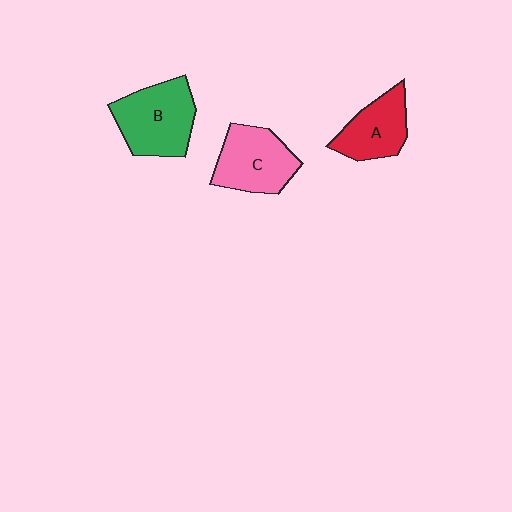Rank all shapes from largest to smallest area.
From largest to smallest: B (green), C (pink), A (red).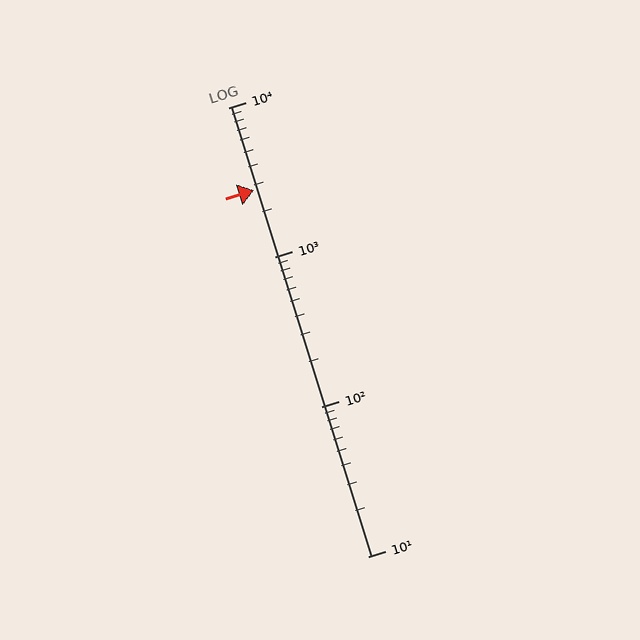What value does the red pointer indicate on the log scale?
The pointer indicates approximately 2800.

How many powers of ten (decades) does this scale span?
The scale spans 3 decades, from 10 to 10000.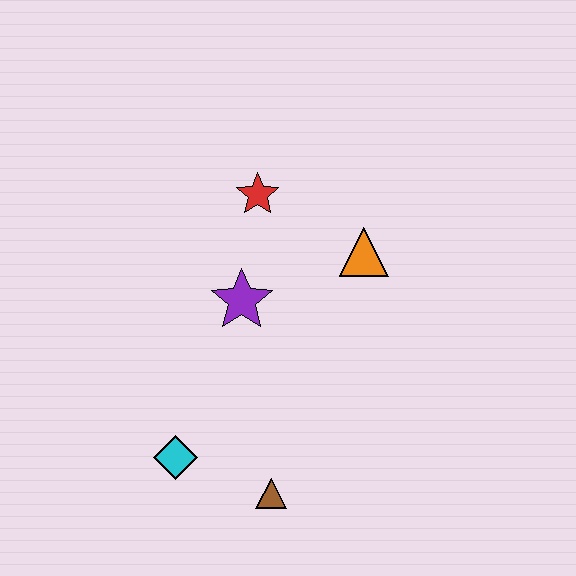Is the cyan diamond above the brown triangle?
Yes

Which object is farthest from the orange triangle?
The cyan diamond is farthest from the orange triangle.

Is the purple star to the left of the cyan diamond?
No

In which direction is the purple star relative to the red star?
The purple star is below the red star.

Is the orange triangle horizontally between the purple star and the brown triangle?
No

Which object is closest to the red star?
The purple star is closest to the red star.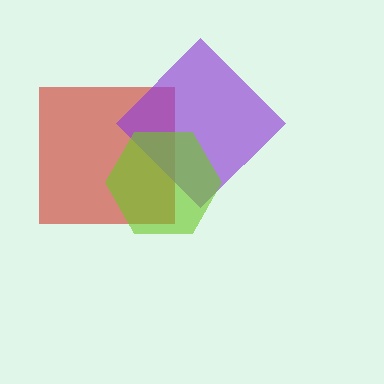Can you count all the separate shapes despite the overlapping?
Yes, there are 3 separate shapes.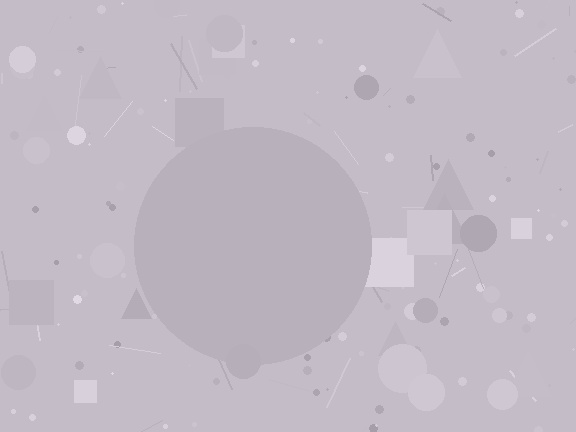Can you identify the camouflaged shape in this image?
The camouflaged shape is a circle.